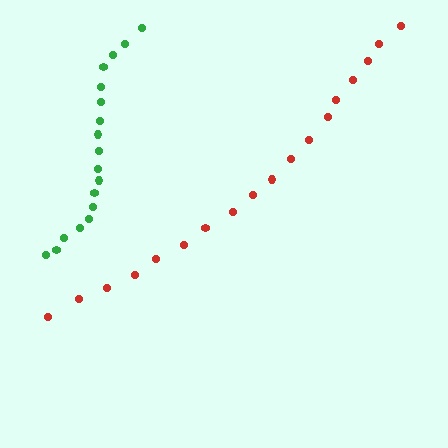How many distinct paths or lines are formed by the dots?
There are 2 distinct paths.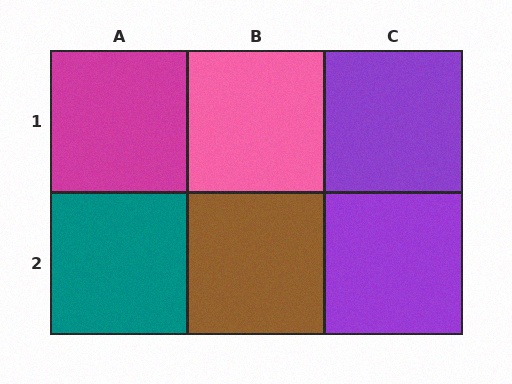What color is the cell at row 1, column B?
Pink.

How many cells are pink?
1 cell is pink.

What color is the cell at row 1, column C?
Purple.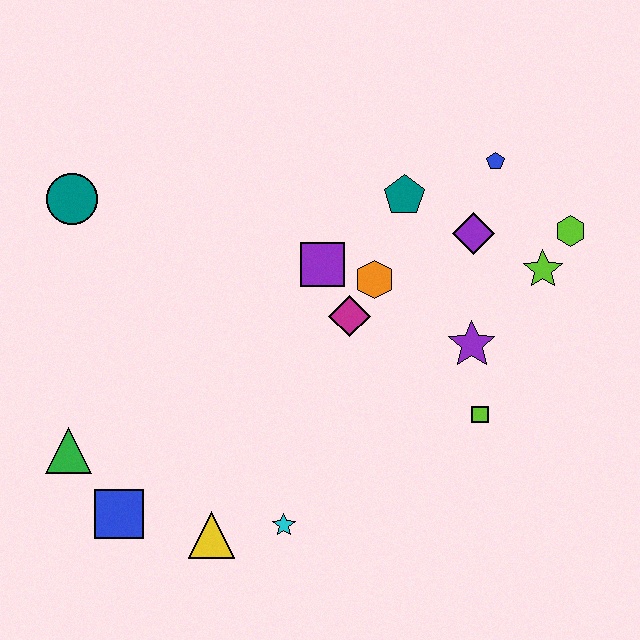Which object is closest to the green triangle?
The blue square is closest to the green triangle.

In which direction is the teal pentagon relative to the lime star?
The teal pentagon is to the left of the lime star.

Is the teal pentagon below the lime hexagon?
No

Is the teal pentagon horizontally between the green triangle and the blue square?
No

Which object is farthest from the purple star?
The teal circle is farthest from the purple star.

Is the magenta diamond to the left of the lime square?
Yes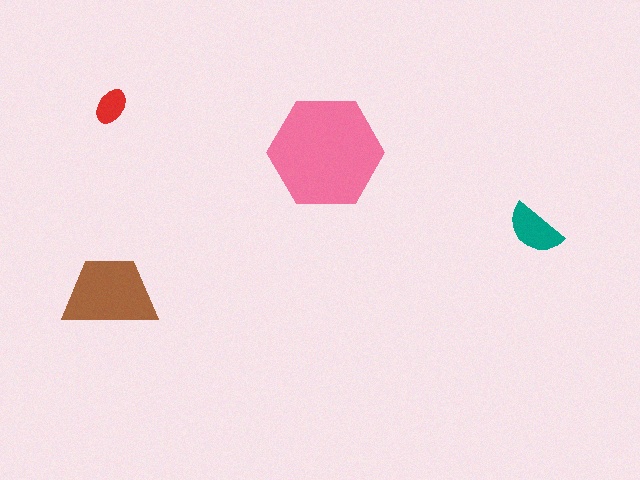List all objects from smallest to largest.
The red ellipse, the teal semicircle, the brown trapezoid, the pink hexagon.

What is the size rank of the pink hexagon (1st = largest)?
1st.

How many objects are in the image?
There are 4 objects in the image.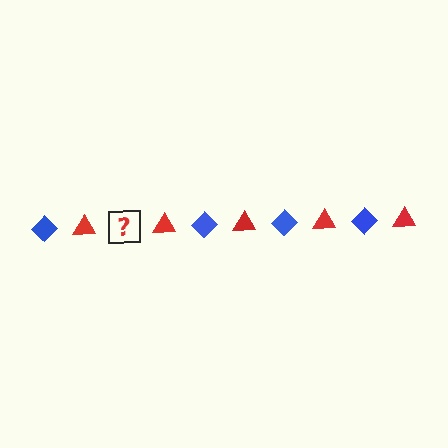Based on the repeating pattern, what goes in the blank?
The blank should be a blue diamond.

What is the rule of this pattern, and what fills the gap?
The rule is that the pattern alternates between blue diamond and red triangle. The gap should be filled with a blue diamond.